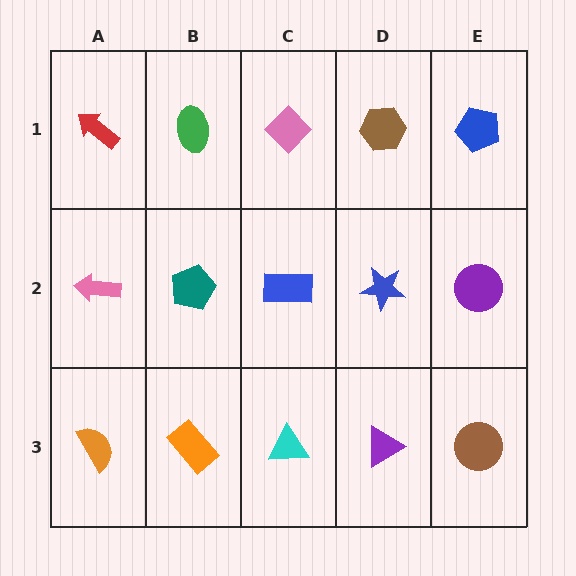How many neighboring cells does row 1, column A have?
2.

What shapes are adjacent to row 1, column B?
A teal pentagon (row 2, column B), a red arrow (row 1, column A), a pink diamond (row 1, column C).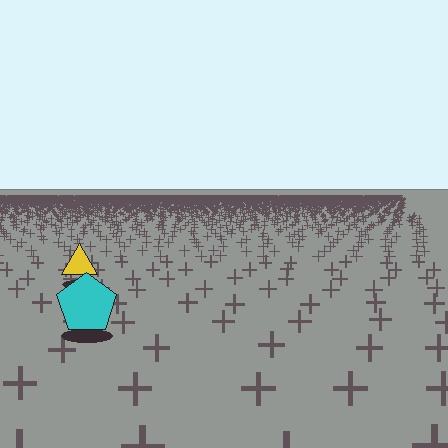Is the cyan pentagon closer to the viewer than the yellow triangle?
Yes. The cyan pentagon is closer — you can tell from the texture gradient: the ground texture is coarser near it.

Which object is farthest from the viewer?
The yellow triangle is farthest from the viewer. It appears smaller and the ground texture around it is denser.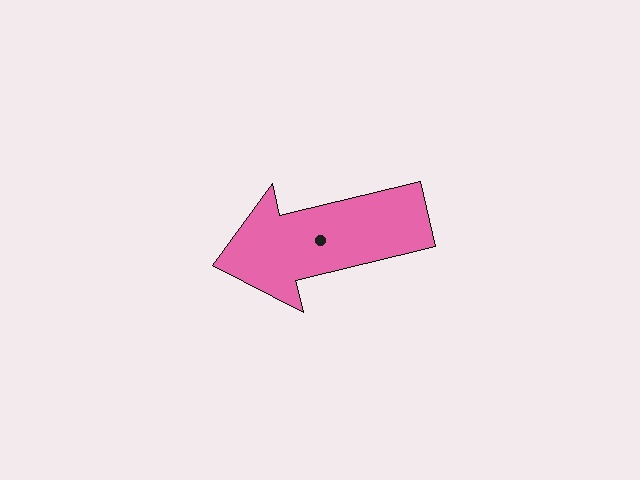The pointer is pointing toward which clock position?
Roughly 9 o'clock.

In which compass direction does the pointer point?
West.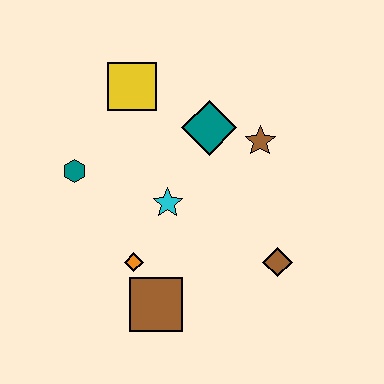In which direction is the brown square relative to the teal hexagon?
The brown square is below the teal hexagon.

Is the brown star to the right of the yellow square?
Yes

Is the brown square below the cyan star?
Yes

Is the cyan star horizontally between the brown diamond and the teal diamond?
No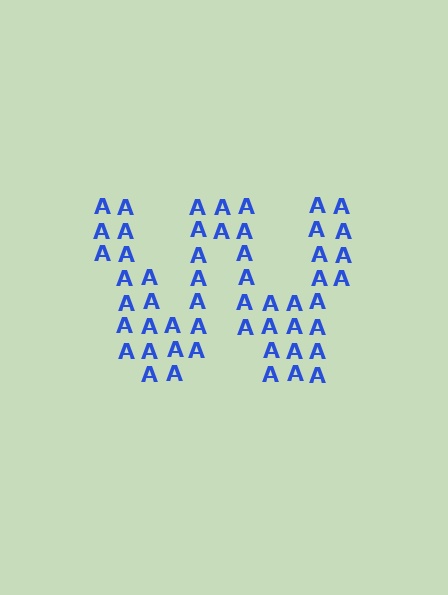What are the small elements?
The small elements are letter A's.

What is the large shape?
The large shape is the letter W.